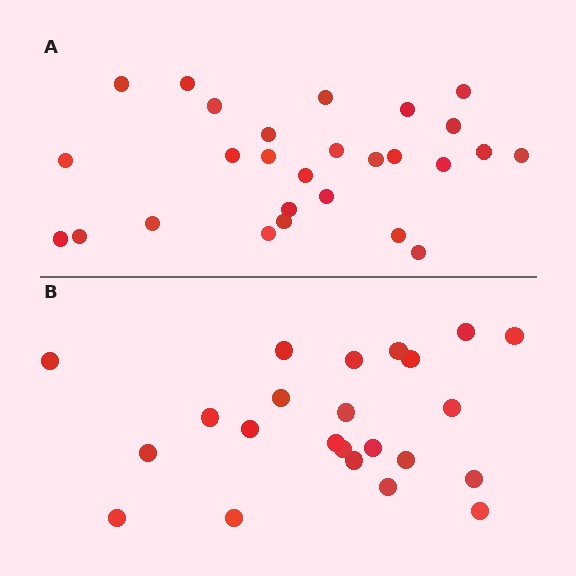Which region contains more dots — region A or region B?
Region A (the top region) has more dots.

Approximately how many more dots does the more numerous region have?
Region A has about 4 more dots than region B.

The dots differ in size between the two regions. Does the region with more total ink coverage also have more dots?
No. Region B has more total ink coverage because its dots are larger, but region A actually contains more individual dots. Total area can be misleading — the number of items is what matters here.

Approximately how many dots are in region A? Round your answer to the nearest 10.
About 30 dots. (The exact count is 27, which rounds to 30.)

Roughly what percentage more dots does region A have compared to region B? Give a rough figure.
About 15% more.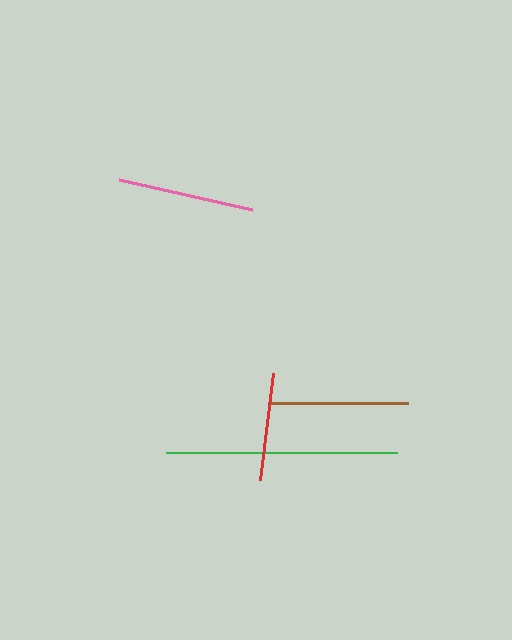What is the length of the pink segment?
The pink segment is approximately 136 pixels long.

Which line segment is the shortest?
The red line is the shortest at approximately 108 pixels.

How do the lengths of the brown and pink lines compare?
The brown and pink lines are approximately the same length.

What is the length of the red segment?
The red segment is approximately 108 pixels long.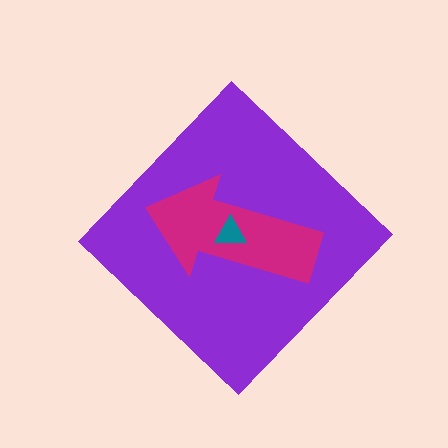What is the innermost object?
The teal triangle.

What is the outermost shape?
The purple diamond.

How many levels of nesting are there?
3.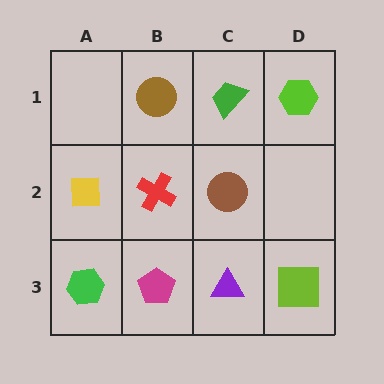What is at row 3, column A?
A green hexagon.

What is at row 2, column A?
A yellow square.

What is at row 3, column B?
A magenta pentagon.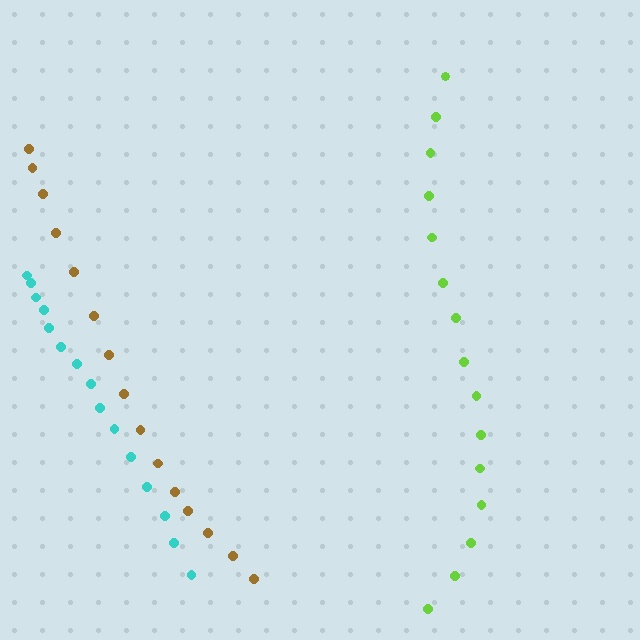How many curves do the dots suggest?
There are 3 distinct paths.